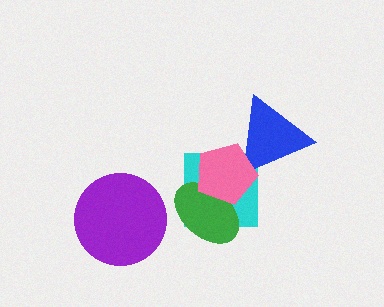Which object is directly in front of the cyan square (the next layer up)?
The green ellipse is directly in front of the cyan square.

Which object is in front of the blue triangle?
The pink pentagon is in front of the blue triangle.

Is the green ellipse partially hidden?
Yes, it is partially covered by another shape.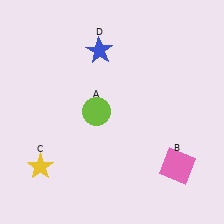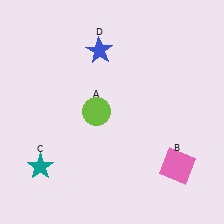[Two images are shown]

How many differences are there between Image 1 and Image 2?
There is 1 difference between the two images.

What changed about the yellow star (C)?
In Image 1, C is yellow. In Image 2, it changed to teal.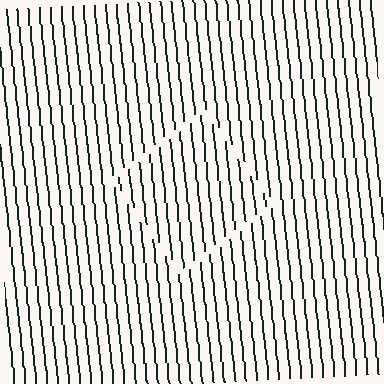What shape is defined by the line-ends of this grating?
An illusory square. The interior of the shape contains the same grating, shifted by half a period — the contour is defined by the phase discontinuity where line-ends from the inner and outer gratings abut.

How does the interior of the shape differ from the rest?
The interior of the shape contains the same grating, shifted by half a period — the contour is defined by the phase discontinuity where line-ends from the inner and outer gratings abut.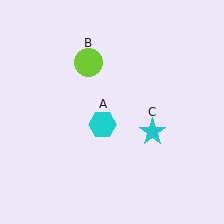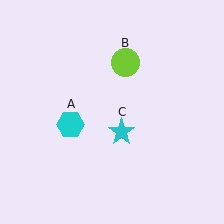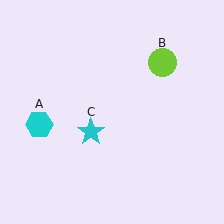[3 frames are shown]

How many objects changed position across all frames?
3 objects changed position: cyan hexagon (object A), lime circle (object B), cyan star (object C).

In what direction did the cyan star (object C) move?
The cyan star (object C) moved left.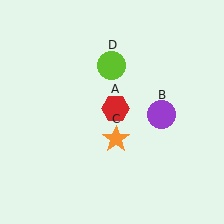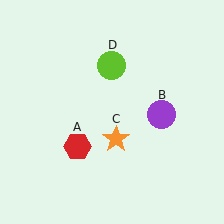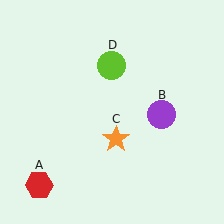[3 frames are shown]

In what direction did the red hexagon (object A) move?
The red hexagon (object A) moved down and to the left.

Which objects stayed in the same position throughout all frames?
Purple circle (object B) and orange star (object C) and lime circle (object D) remained stationary.